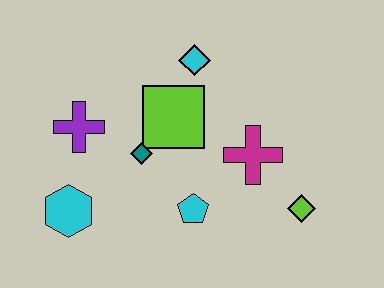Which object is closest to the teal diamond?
The lime square is closest to the teal diamond.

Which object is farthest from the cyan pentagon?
The cyan diamond is farthest from the cyan pentagon.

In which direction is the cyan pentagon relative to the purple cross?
The cyan pentagon is to the right of the purple cross.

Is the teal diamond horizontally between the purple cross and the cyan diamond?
Yes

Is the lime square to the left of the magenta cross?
Yes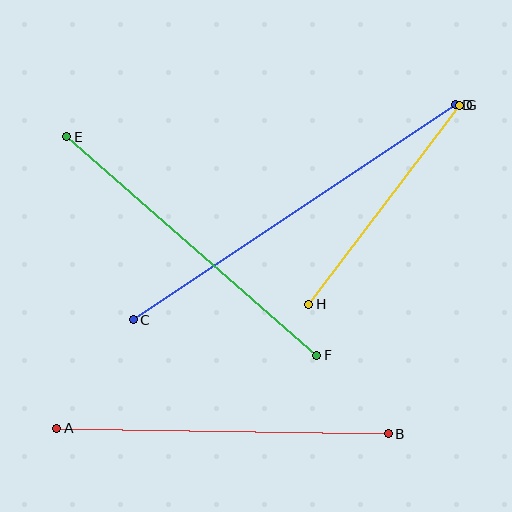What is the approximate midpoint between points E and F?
The midpoint is at approximately (192, 246) pixels.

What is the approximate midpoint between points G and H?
The midpoint is at approximately (384, 205) pixels.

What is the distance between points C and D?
The distance is approximately 387 pixels.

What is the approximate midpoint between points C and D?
The midpoint is at approximately (294, 212) pixels.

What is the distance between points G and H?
The distance is approximately 250 pixels.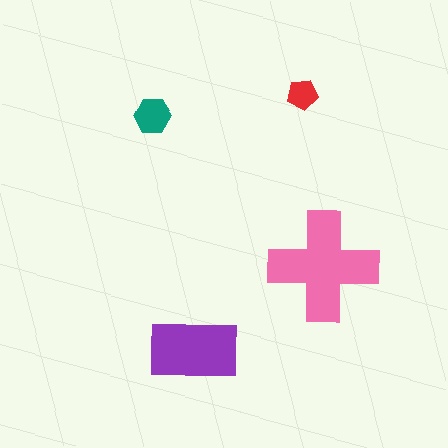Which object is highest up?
The red pentagon is topmost.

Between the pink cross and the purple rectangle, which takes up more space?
The pink cross.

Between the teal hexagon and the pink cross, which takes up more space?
The pink cross.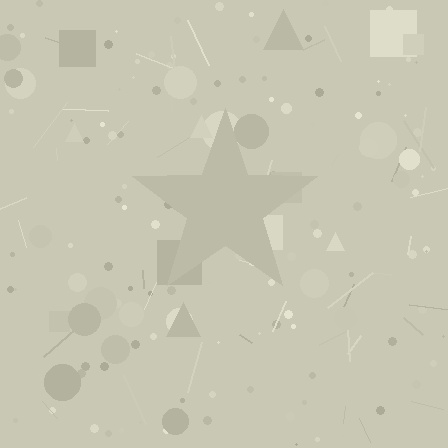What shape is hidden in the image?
A star is hidden in the image.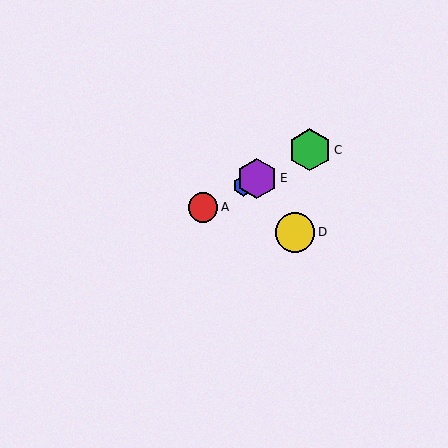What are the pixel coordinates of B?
Object B is at (243, 186).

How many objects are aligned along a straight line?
4 objects (A, B, C, E) are aligned along a straight line.